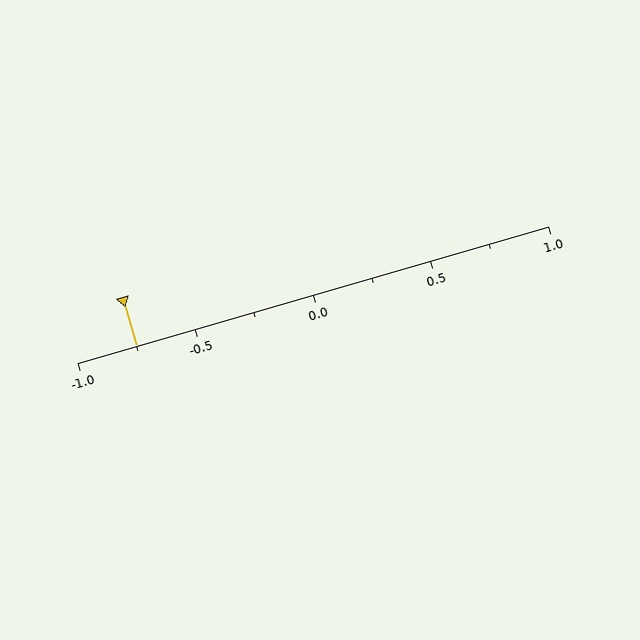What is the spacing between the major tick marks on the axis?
The major ticks are spaced 0.5 apart.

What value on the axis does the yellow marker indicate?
The marker indicates approximately -0.75.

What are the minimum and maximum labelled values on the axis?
The axis runs from -1.0 to 1.0.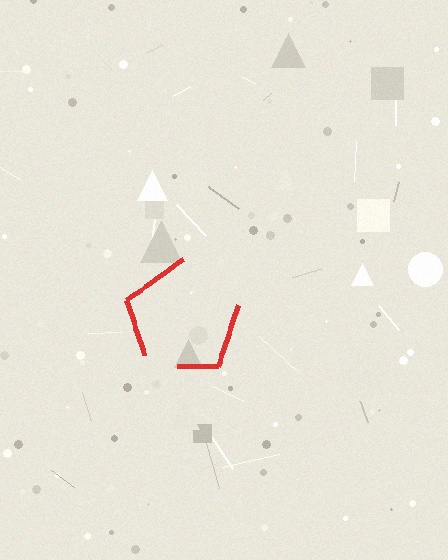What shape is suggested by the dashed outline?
The dashed outline suggests a pentagon.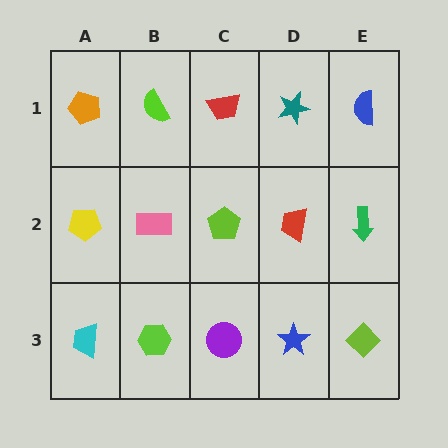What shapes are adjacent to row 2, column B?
A lime semicircle (row 1, column B), a lime hexagon (row 3, column B), a yellow pentagon (row 2, column A), a lime pentagon (row 2, column C).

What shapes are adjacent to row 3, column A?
A yellow pentagon (row 2, column A), a lime hexagon (row 3, column B).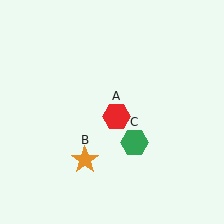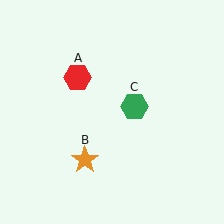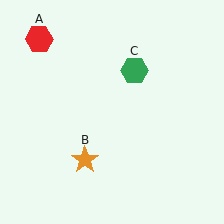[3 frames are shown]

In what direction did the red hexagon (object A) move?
The red hexagon (object A) moved up and to the left.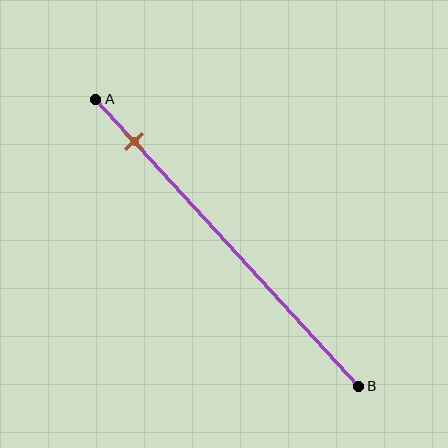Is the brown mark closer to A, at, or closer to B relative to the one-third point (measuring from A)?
The brown mark is closer to point A than the one-third point of segment AB.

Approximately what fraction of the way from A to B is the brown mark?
The brown mark is approximately 15% of the way from A to B.